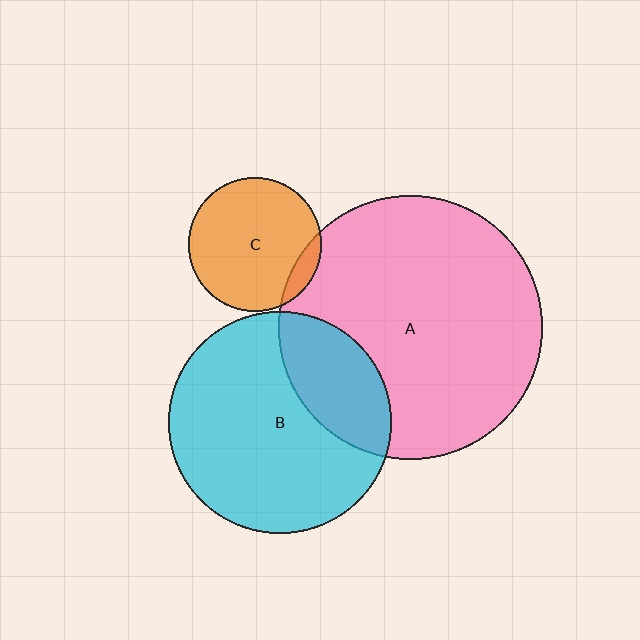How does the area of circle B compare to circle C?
Approximately 2.8 times.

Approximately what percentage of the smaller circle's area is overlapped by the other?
Approximately 25%.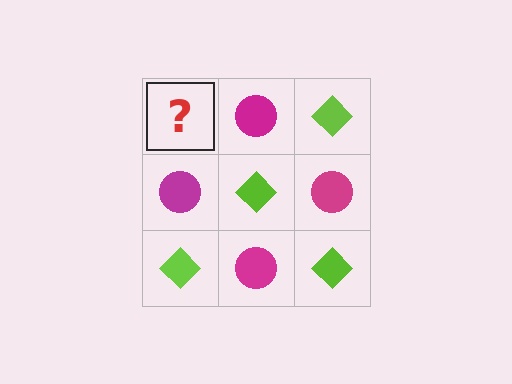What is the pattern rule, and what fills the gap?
The rule is that it alternates lime diamond and magenta circle in a checkerboard pattern. The gap should be filled with a lime diamond.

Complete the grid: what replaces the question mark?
The question mark should be replaced with a lime diamond.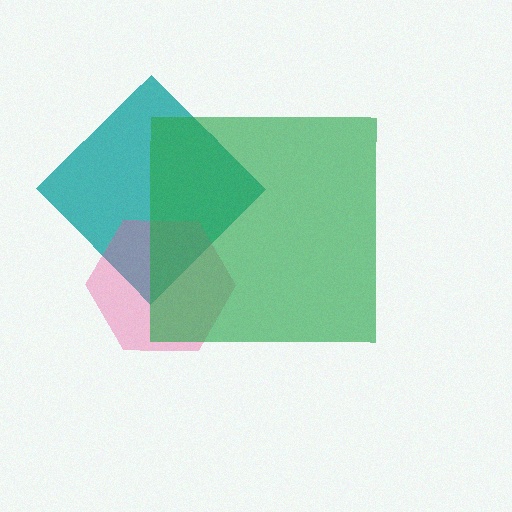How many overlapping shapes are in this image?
There are 3 overlapping shapes in the image.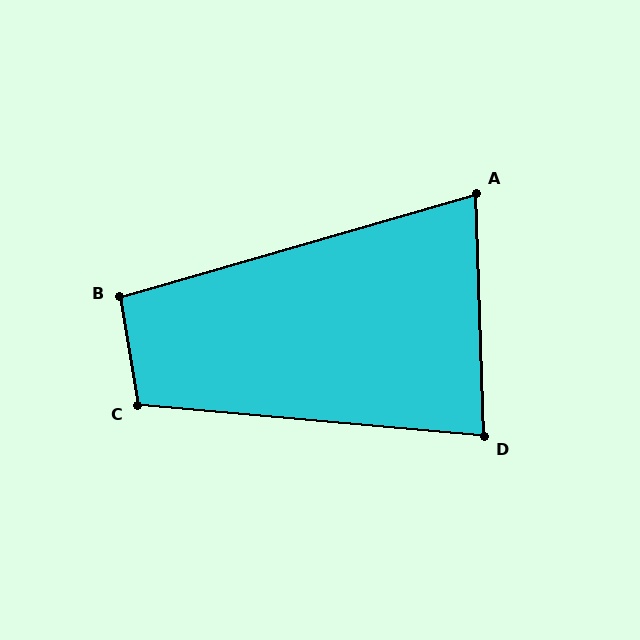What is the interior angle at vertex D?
Approximately 83 degrees (acute).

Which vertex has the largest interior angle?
C, at approximately 104 degrees.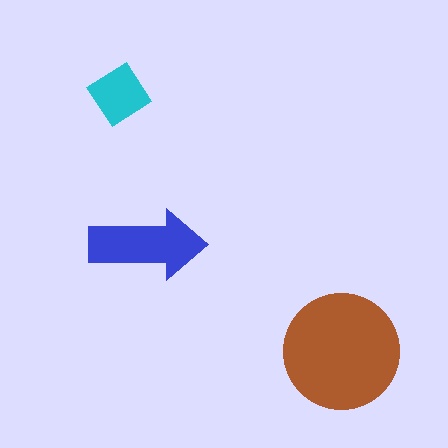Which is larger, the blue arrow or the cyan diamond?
The blue arrow.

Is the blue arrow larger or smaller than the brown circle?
Smaller.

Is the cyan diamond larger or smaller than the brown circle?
Smaller.